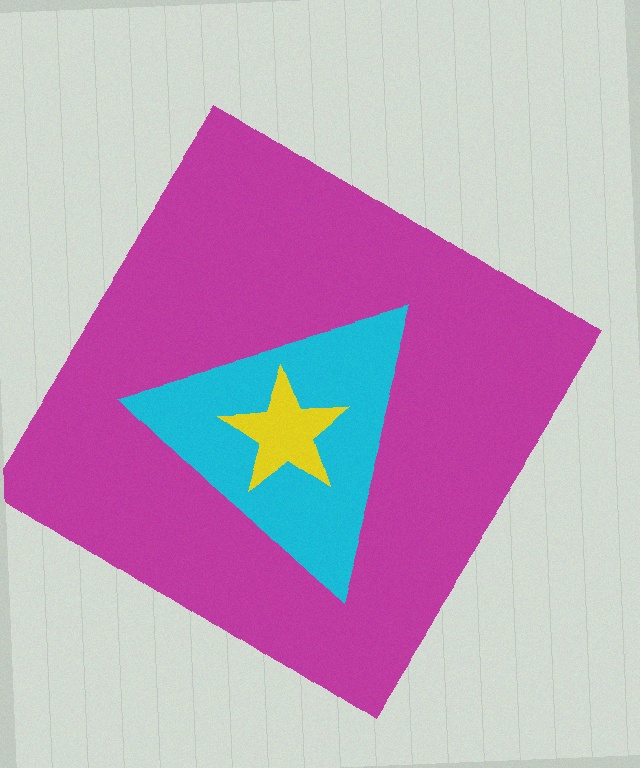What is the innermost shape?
The yellow star.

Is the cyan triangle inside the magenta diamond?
Yes.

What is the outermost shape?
The magenta diamond.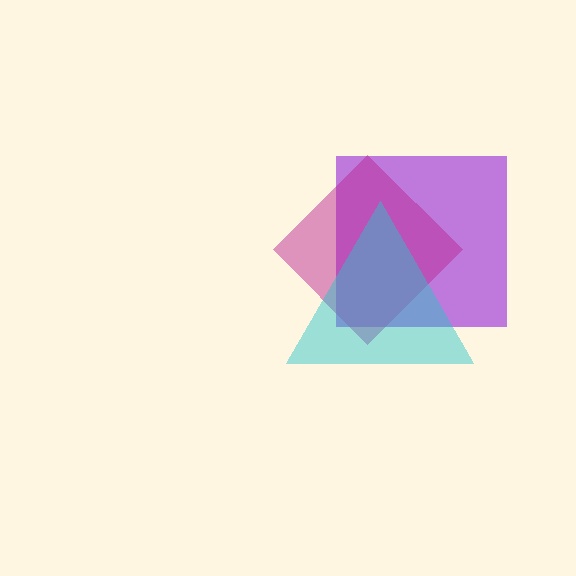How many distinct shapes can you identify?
There are 3 distinct shapes: a purple square, a magenta diamond, a cyan triangle.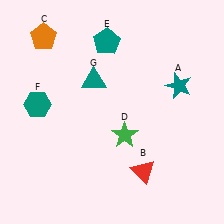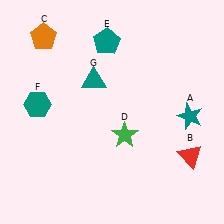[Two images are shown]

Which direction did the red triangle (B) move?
The red triangle (B) moved right.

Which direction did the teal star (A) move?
The teal star (A) moved down.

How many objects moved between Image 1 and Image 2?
2 objects moved between the two images.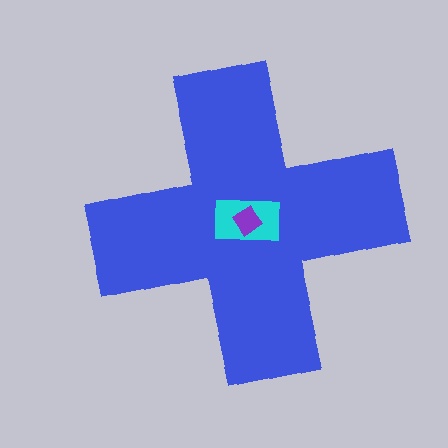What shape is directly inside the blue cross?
The cyan rectangle.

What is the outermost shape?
The blue cross.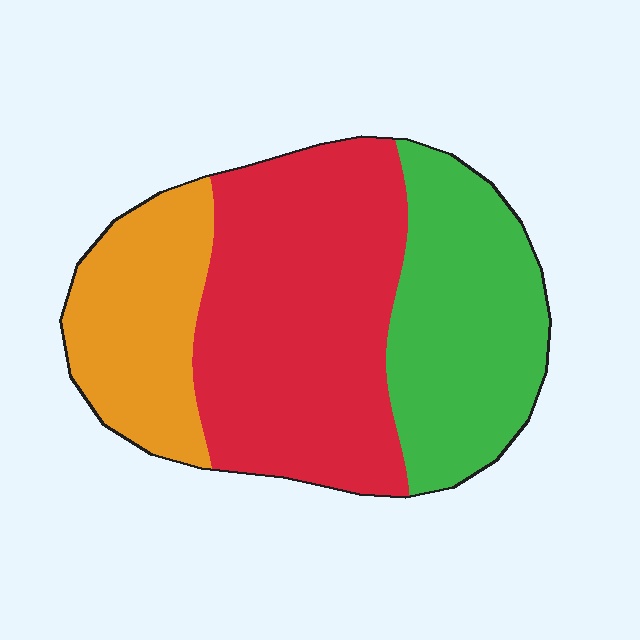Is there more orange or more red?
Red.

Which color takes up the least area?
Orange, at roughly 20%.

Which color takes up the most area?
Red, at roughly 45%.